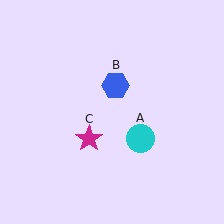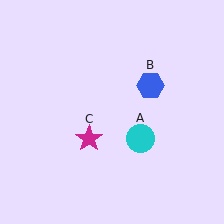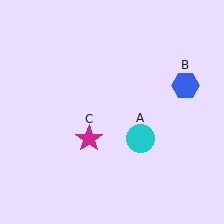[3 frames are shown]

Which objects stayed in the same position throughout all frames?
Cyan circle (object A) and magenta star (object C) remained stationary.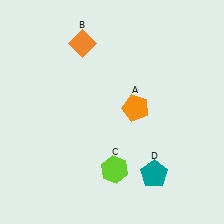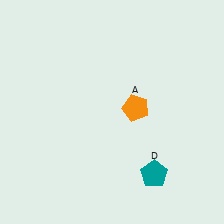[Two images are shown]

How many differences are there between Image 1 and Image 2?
There are 2 differences between the two images.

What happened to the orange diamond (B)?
The orange diamond (B) was removed in Image 2. It was in the top-left area of Image 1.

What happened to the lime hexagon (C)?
The lime hexagon (C) was removed in Image 2. It was in the bottom-right area of Image 1.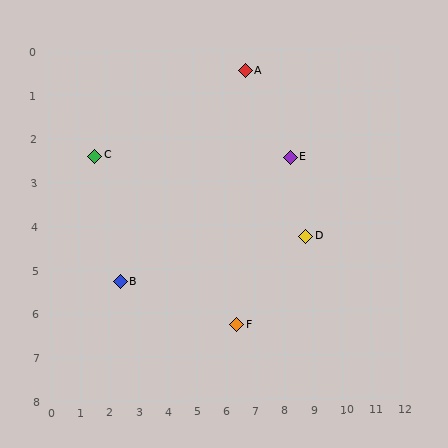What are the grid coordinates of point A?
Point A is at approximately (6.8, 0.5).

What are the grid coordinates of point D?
Point D is at approximately (8.8, 4.3).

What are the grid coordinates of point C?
Point C is at approximately (1.6, 2.4).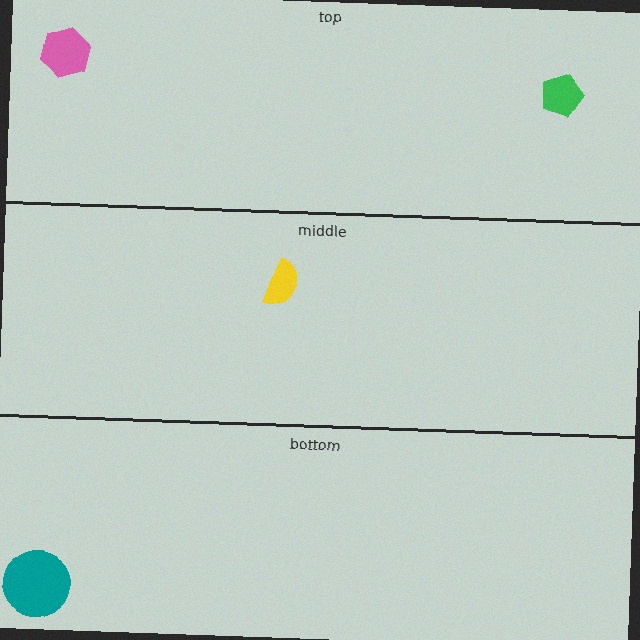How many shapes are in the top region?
2.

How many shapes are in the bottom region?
1.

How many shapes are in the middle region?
1.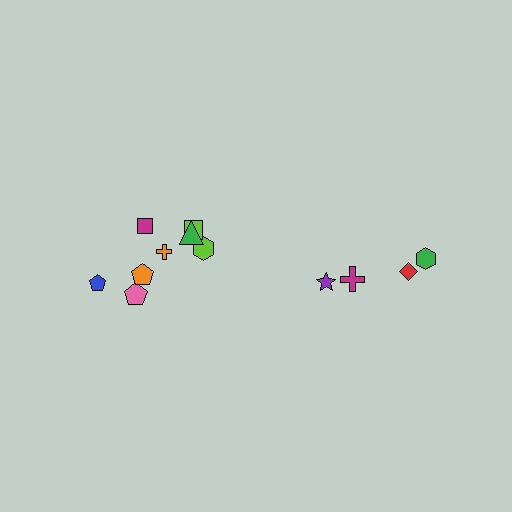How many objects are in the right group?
There are 4 objects.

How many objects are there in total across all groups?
There are 12 objects.